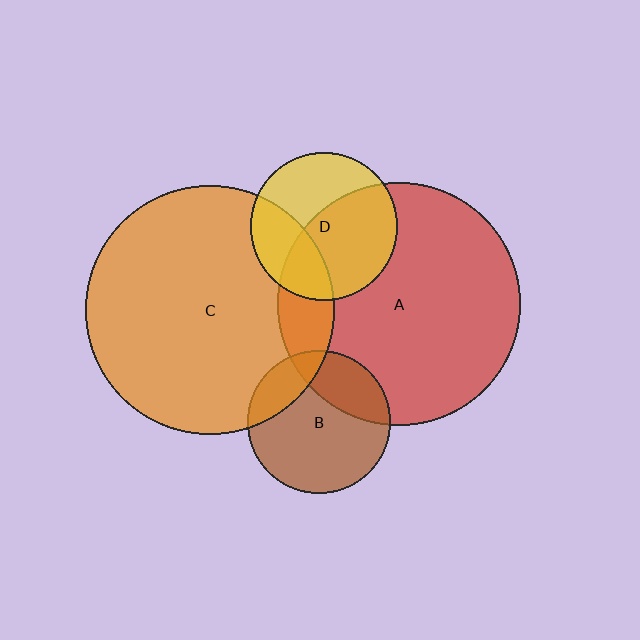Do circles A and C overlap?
Yes.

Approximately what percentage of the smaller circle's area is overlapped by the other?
Approximately 15%.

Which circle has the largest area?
Circle C (orange).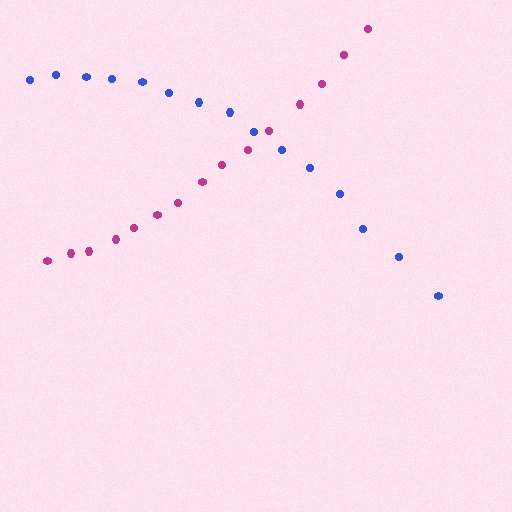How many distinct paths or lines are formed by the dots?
There are 2 distinct paths.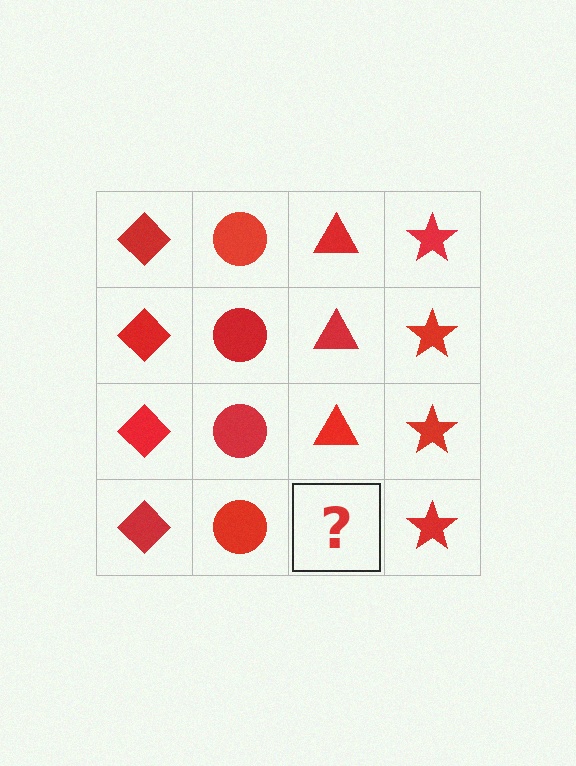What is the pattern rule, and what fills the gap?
The rule is that each column has a consistent shape. The gap should be filled with a red triangle.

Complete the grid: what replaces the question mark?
The question mark should be replaced with a red triangle.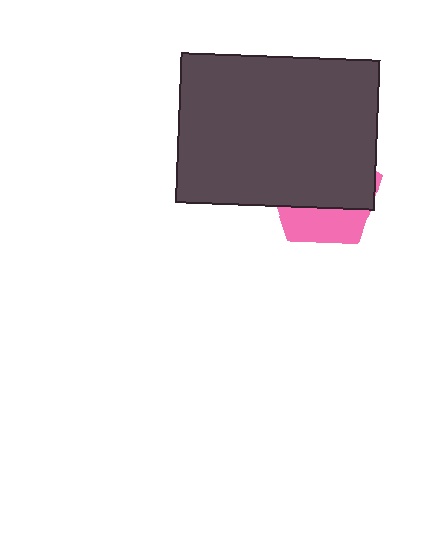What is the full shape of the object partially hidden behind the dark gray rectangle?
The partially hidden object is a pink pentagon.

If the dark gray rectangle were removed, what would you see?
You would see the complete pink pentagon.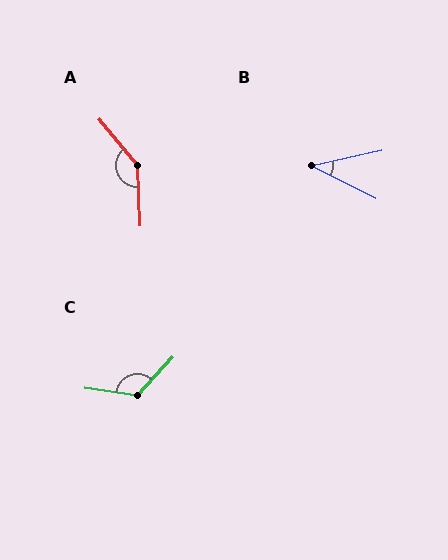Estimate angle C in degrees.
Approximately 125 degrees.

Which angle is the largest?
A, at approximately 143 degrees.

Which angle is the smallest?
B, at approximately 39 degrees.